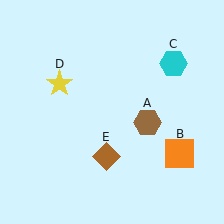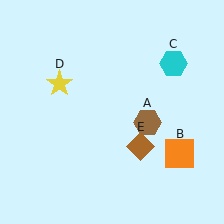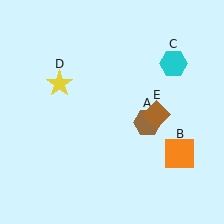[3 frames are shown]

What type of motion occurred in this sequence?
The brown diamond (object E) rotated counterclockwise around the center of the scene.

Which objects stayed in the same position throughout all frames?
Brown hexagon (object A) and orange square (object B) and cyan hexagon (object C) and yellow star (object D) remained stationary.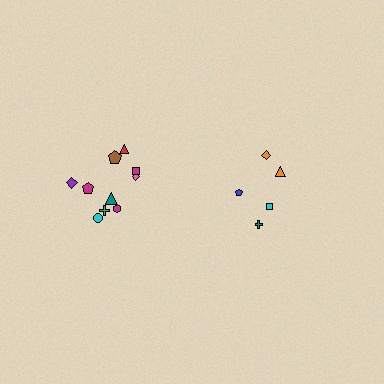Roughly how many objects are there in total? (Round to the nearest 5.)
Roughly 15 objects in total.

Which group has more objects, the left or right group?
The left group.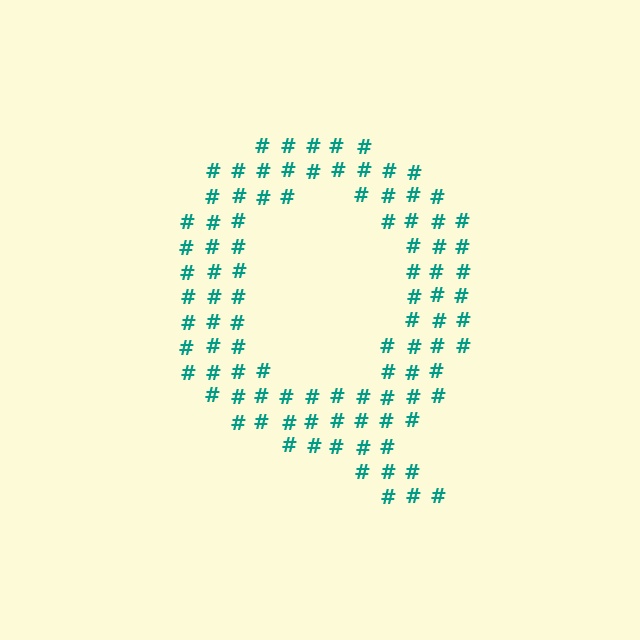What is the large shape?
The large shape is the letter Q.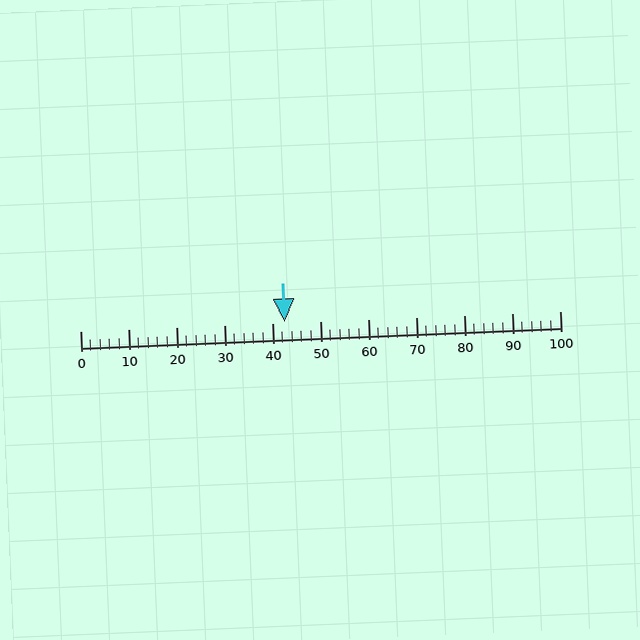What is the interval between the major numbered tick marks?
The major tick marks are spaced 10 units apart.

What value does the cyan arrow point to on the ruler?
The cyan arrow points to approximately 43.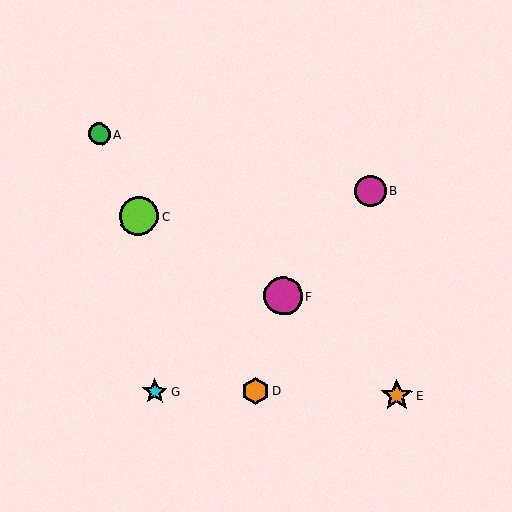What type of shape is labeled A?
Shape A is a green circle.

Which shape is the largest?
The lime circle (labeled C) is the largest.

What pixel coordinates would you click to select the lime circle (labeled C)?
Click at (139, 216) to select the lime circle C.